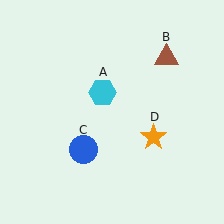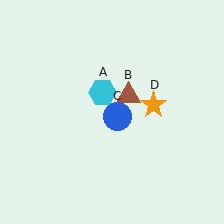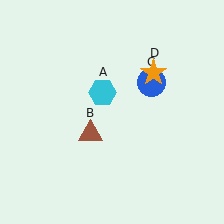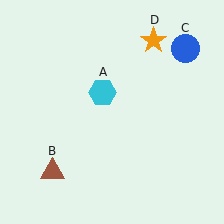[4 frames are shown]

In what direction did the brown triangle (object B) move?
The brown triangle (object B) moved down and to the left.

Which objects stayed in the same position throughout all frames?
Cyan hexagon (object A) remained stationary.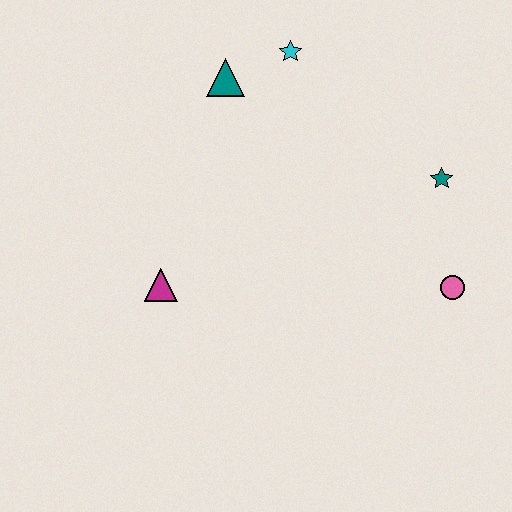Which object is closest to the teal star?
The pink circle is closest to the teal star.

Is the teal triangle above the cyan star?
No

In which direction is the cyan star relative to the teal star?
The cyan star is to the left of the teal star.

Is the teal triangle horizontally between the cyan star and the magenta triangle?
Yes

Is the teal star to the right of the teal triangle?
Yes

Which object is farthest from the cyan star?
The pink circle is farthest from the cyan star.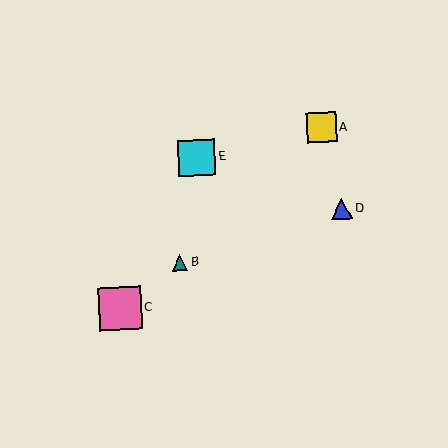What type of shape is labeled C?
Shape C is a pink square.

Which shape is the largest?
The pink square (labeled C) is the largest.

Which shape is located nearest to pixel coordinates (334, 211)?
The blue triangle (labeled D) at (342, 209) is nearest to that location.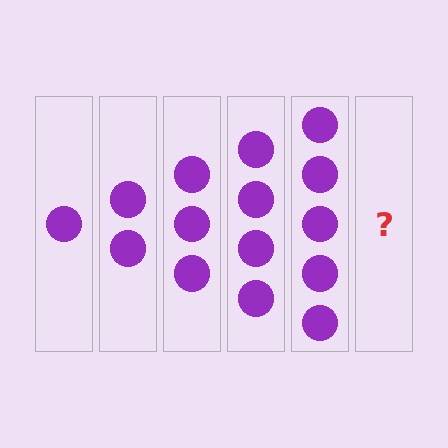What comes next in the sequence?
The next element should be 6 circles.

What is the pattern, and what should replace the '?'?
The pattern is that each step adds one more circle. The '?' should be 6 circles.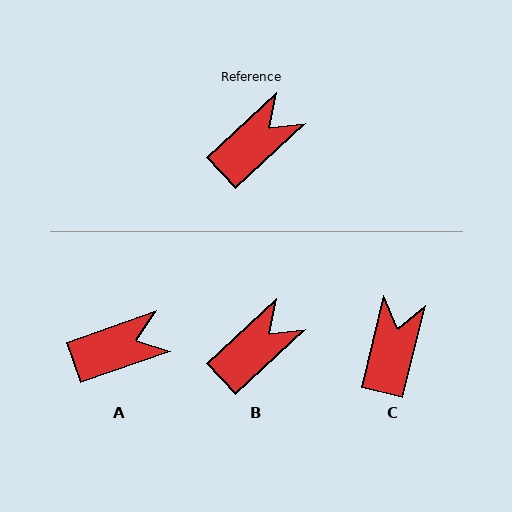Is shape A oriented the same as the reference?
No, it is off by about 24 degrees.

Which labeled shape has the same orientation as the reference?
B.